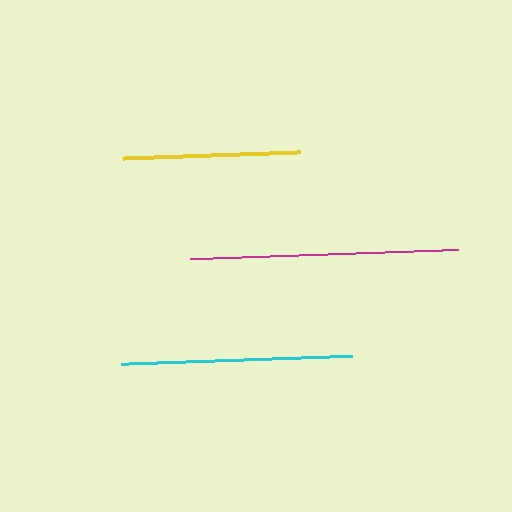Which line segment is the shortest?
The yellow line is the shortest at approximately 179 pixels.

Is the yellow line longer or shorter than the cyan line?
The cyan line is longer than the yellow line.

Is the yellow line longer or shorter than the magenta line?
The magenta line is longer than the yellow line.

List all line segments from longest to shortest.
From longest to shortest: magenta, cyan, yellow.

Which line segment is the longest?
The magenta line is the longest at approximately 268 pixels.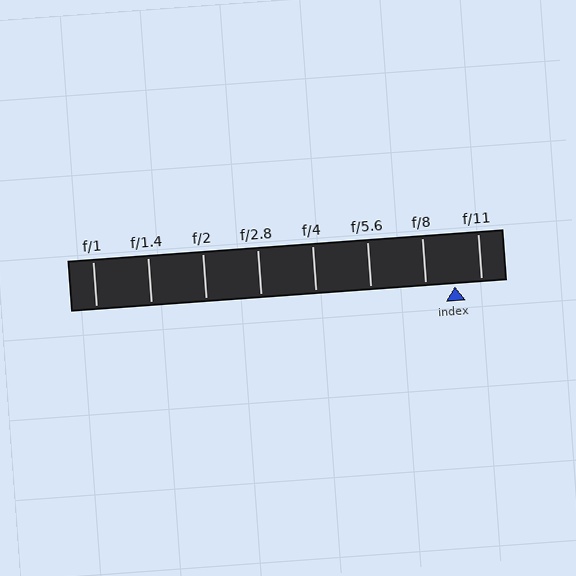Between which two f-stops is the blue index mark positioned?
The index mark is between f/8 and f/11.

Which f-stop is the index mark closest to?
The index mark is closest to f/11.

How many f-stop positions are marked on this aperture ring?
There are 8 f-stop positions marked.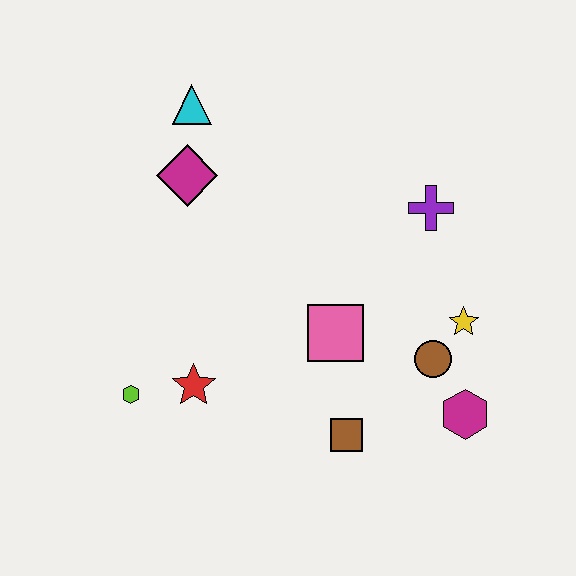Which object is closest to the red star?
The lime hexagon is closest to the red star.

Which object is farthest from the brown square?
The cyan triangle is farthest from the brown square.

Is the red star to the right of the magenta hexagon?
No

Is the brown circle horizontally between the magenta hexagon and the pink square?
Yes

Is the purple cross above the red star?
Yes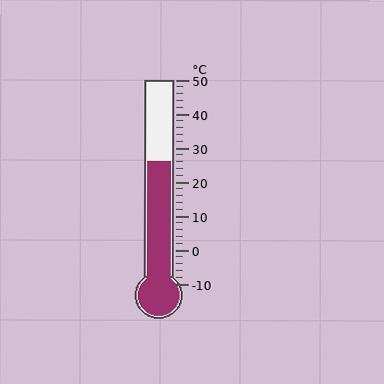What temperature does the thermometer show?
The thermometer shows approximately 26°C.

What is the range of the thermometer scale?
The thermometer scale ranges from -10°C to 50°C.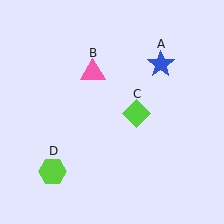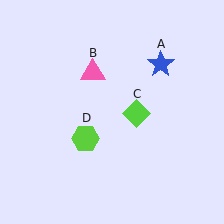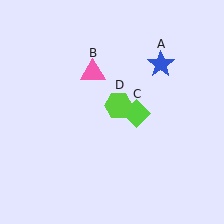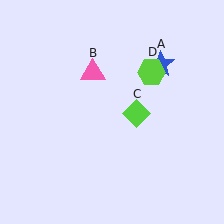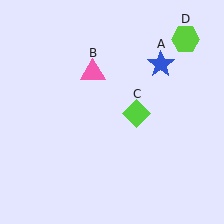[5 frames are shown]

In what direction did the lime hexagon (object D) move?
The lime hexagon (object D) moved up and to the right.